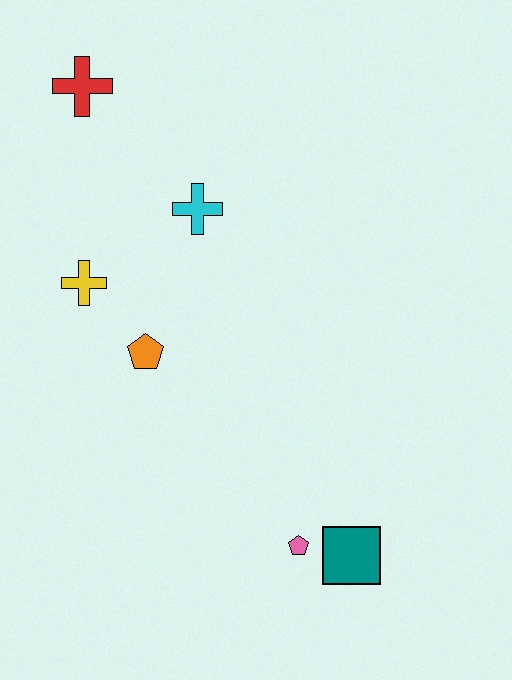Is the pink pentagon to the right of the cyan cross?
Yes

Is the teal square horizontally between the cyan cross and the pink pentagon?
No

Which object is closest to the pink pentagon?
The teal square is closest to the pink pentagon.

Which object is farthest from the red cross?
The teal square is farthest from the red cross.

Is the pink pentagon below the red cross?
Yes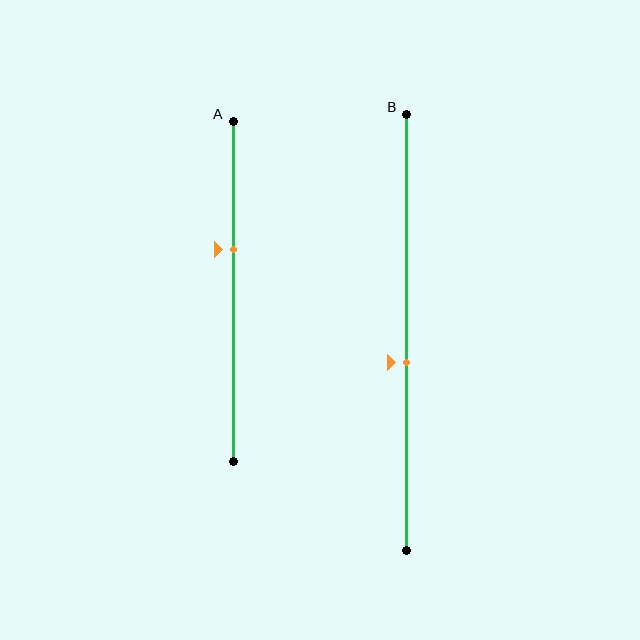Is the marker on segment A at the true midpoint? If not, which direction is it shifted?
No, the marker on segment A is shifted upward by about 12% of the segment length.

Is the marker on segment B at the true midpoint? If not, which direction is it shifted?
No, the marker on segment B is shifted downward by about 7% of the segment length.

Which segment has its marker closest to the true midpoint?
Segment B has its marker closest to the true midpoint.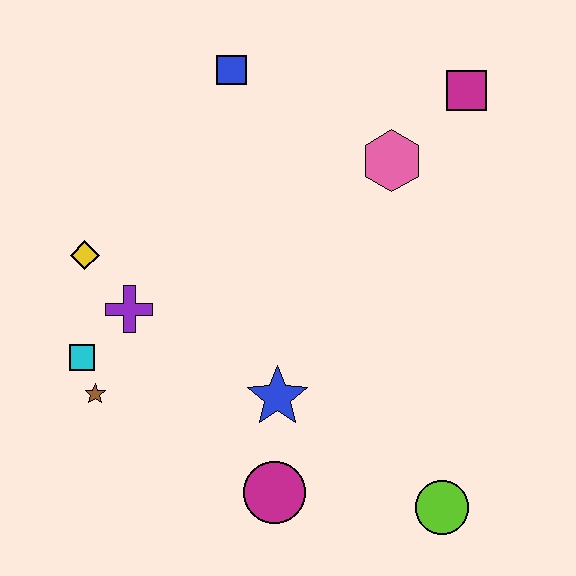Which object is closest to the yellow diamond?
The purple cross is closest to the yellow diamond.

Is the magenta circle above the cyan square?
No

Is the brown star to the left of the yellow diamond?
No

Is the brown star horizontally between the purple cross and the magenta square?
No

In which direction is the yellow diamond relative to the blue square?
The yellow diamond is below the blue square.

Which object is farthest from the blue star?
The magenta square is farthest from the blue star.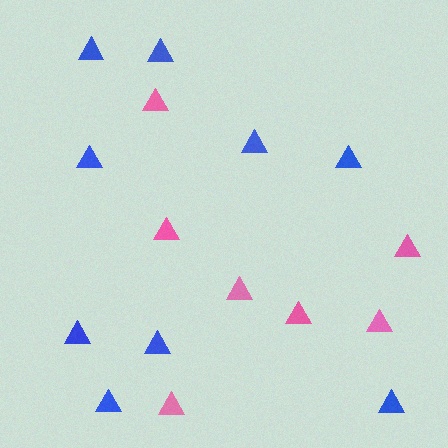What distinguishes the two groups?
There are 2 groups: one group of pink triangles (7) and one group of blue triangles (9).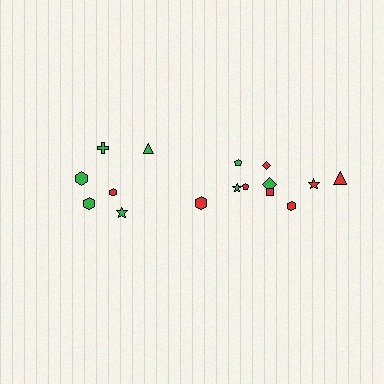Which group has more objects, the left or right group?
The right group.